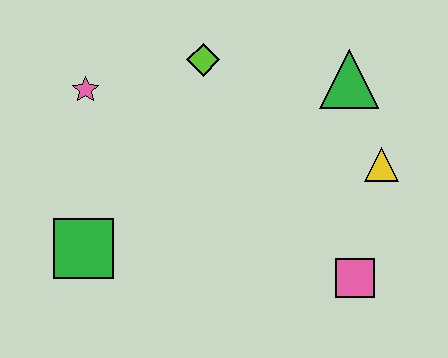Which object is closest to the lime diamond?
The pink star is closest to the lime diamond.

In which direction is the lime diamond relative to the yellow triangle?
The lime diamond is to the left of the yellow triangle.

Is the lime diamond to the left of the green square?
No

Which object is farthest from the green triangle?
The green square is farthest from the green triangle.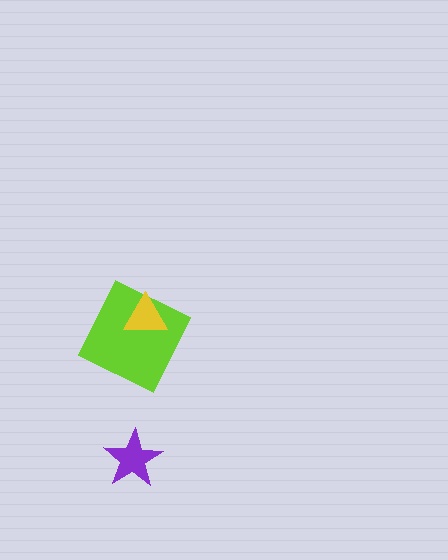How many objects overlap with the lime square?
1 object overlaps with the lime square.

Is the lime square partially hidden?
Yes, it is partially covered by another shape.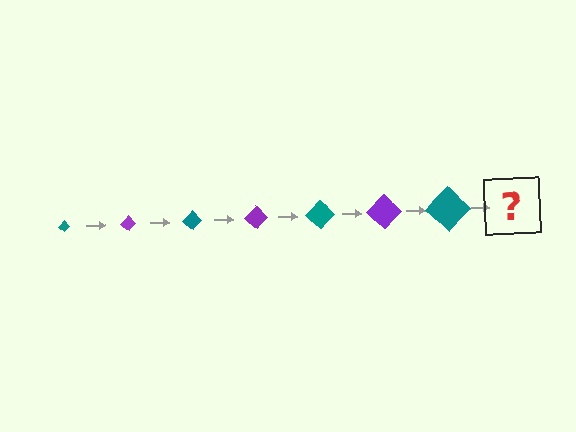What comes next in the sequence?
The next element should be a purple diamond, larger than the previous one.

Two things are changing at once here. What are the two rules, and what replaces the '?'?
The two rules are that the diamond grows larger each step and the color cycles through teal and purple. The '?' should be a purple diamond, larger than the previous one.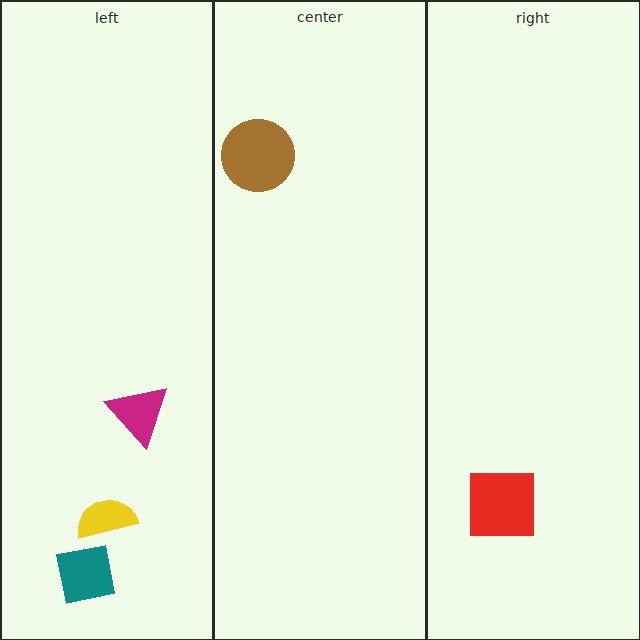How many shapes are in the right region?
1.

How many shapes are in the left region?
3.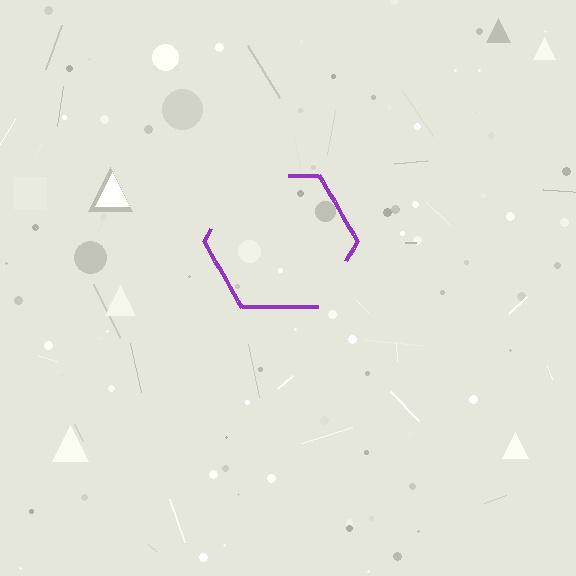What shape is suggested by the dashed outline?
The dashed outline suggests a hexagon.